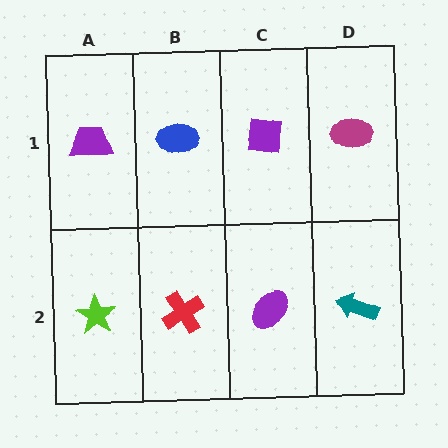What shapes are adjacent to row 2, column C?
A purple square (row 1, column C), a red cross (row 2, column B), a teal arrow (row 2, column D).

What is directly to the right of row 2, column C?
A teal arrow.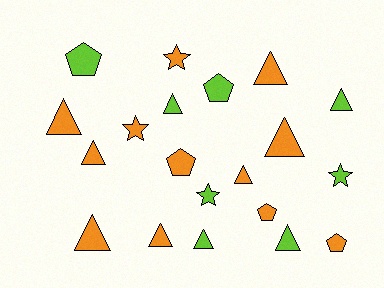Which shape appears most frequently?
Triangle, with 11 objects.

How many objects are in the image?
There are 20 objects.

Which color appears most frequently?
Orange, with 12 objects.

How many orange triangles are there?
There are 7 orange triangles.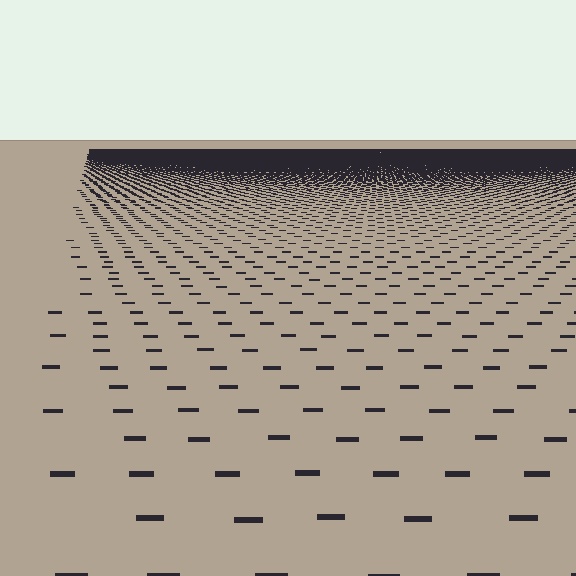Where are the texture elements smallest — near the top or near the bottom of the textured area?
Near the top.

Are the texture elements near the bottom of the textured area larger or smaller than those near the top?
Larger. Near the bottom, elements are closer to the viewer and appear at a bigger on-screen size.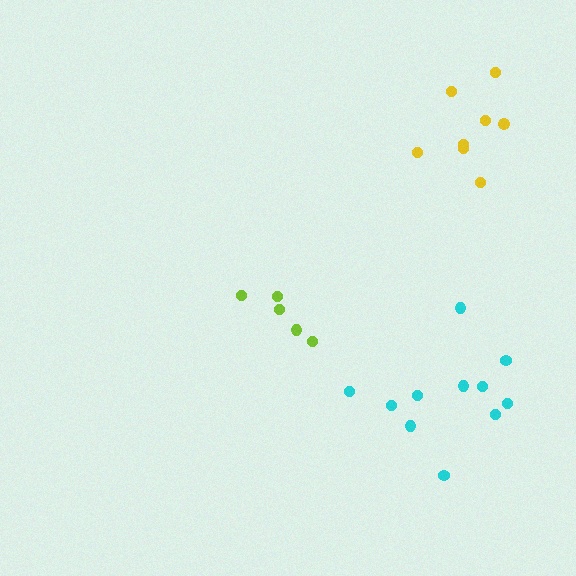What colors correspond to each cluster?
The clusters are colored: lime, yellow, cyan.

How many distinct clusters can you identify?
There are 3 distinct clusters.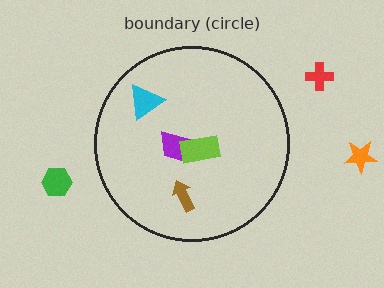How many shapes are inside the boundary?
4 inside, 3 outside.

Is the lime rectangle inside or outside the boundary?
Inside.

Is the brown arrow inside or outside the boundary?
Inside.